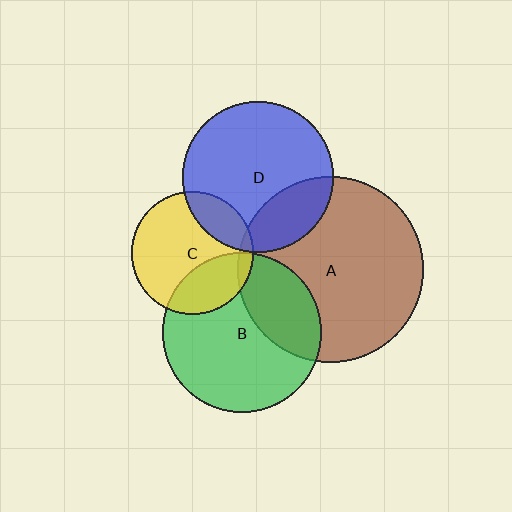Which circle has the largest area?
Circle A (brown).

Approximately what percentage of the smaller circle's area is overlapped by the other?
Approximately 30%.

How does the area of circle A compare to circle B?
Approximately 1.4 times.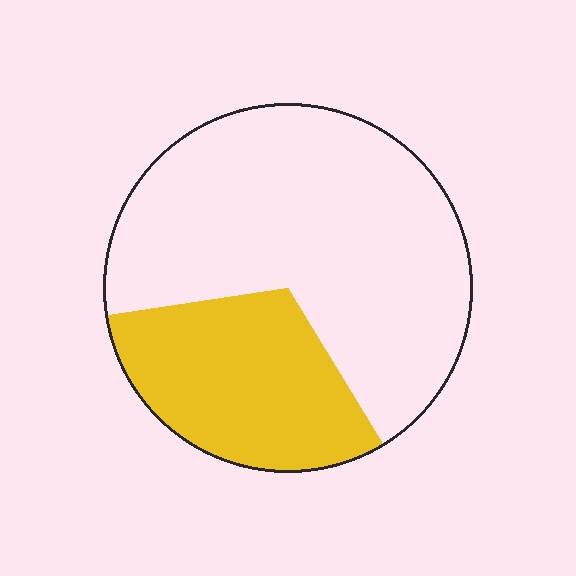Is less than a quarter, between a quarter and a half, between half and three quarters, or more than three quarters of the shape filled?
Between a quarter and a half.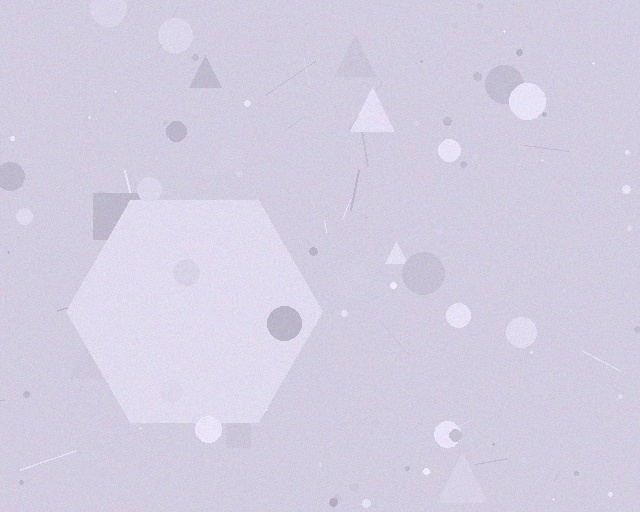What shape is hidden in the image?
A hexagon is hidden in the image.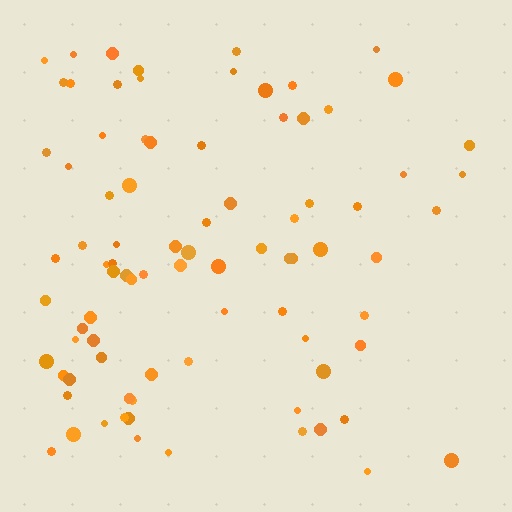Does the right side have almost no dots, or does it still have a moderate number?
Still a moderate number, just noticeably fewer than the left.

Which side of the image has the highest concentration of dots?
The left.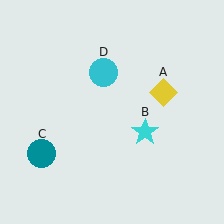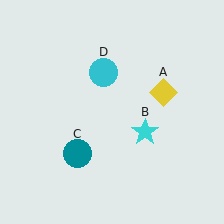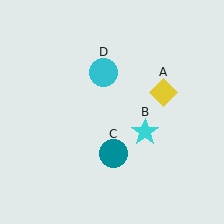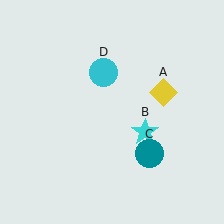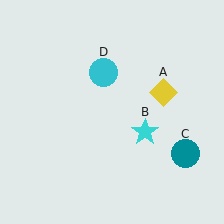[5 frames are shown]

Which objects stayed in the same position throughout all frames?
Yellow diamond (object A) and cyan star (object B) and cyan circle (object D) remained stationary.